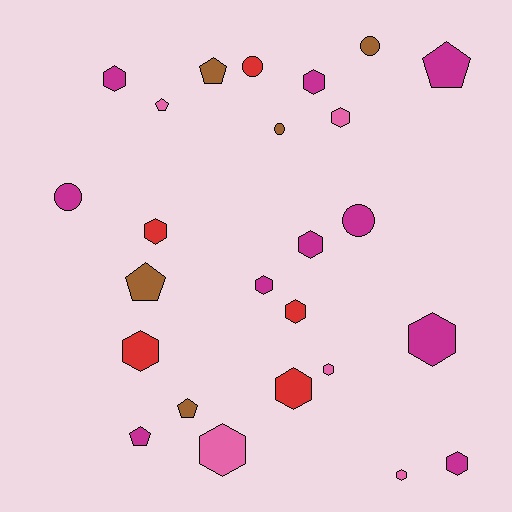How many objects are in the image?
There are 25 objects.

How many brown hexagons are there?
There are no brown hexagons.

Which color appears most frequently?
Magenta, with 10 objects.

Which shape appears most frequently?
Hexagon, with 14 objects.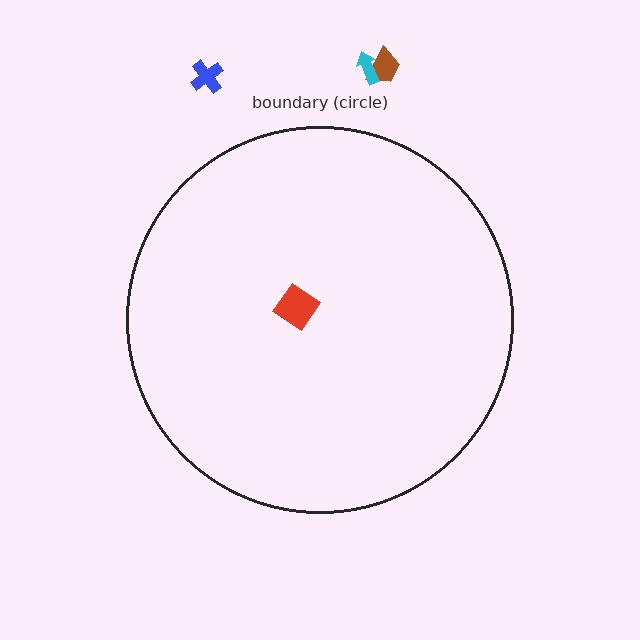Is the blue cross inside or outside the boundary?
Outside.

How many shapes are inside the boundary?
1 inside, 3 outside.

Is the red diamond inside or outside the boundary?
Inside.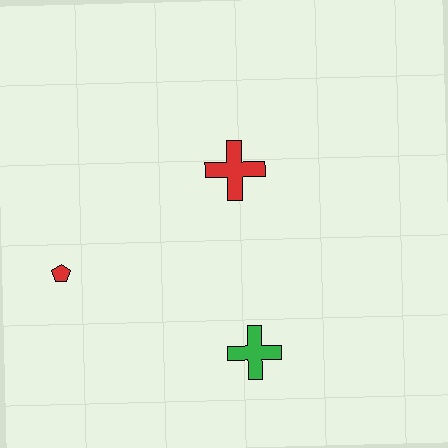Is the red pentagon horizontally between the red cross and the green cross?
No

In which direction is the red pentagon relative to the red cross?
The red pentagon is to the left of the red cross.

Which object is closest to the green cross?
The red cross is closest to the green cross.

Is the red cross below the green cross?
No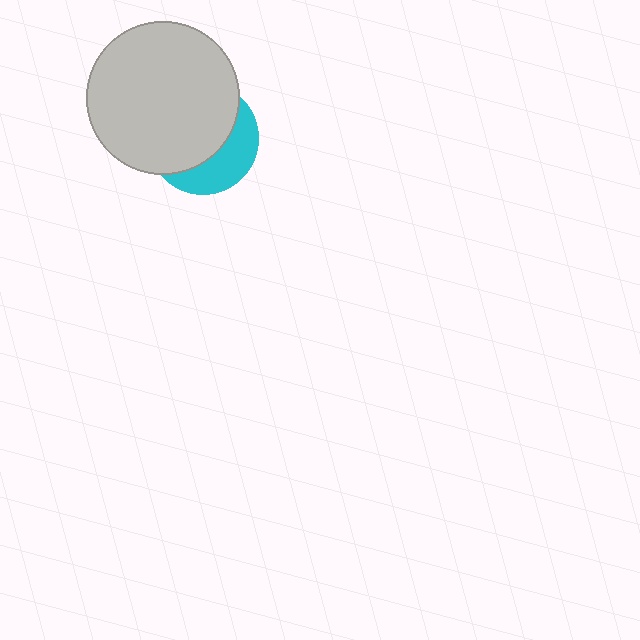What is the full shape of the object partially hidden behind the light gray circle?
The partially hidden object is a cyan circle.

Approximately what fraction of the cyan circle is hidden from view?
Roughly 64% of the cyan circle is hidden behind the light gray circle.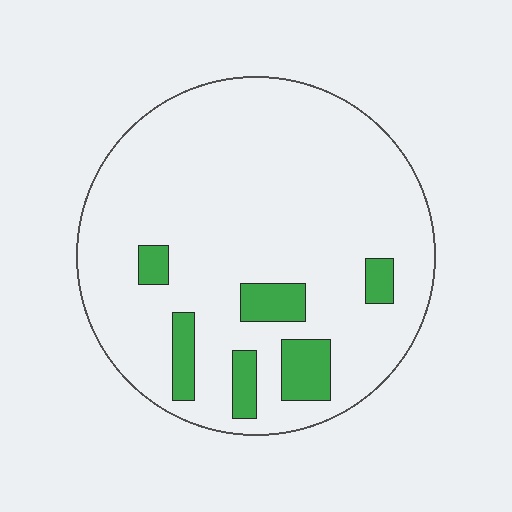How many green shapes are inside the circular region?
6.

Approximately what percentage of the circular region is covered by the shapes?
Approximately 10%.